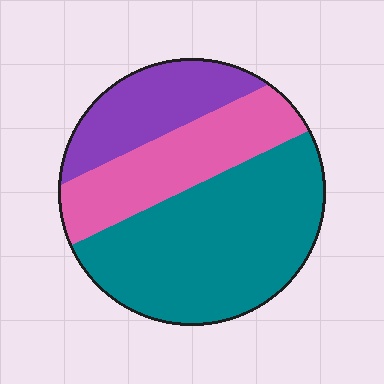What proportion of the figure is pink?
Pink takes up about one quarter (1/4) of the figure.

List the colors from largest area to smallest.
From largest to smallest: teal, pink, purple.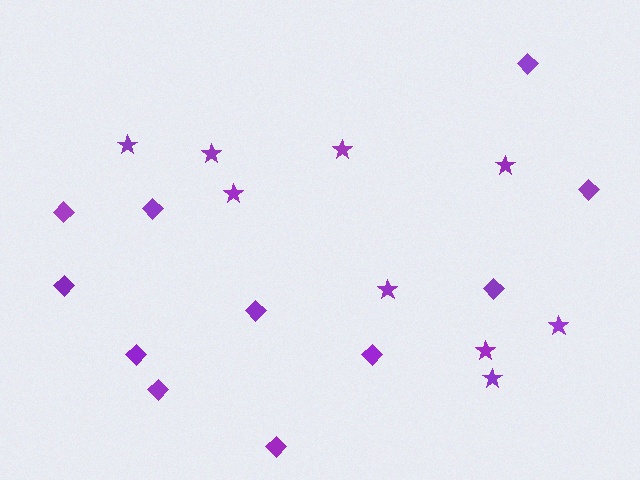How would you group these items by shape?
There are 2 groups: one group of stars (9) and one group of diamonds (11).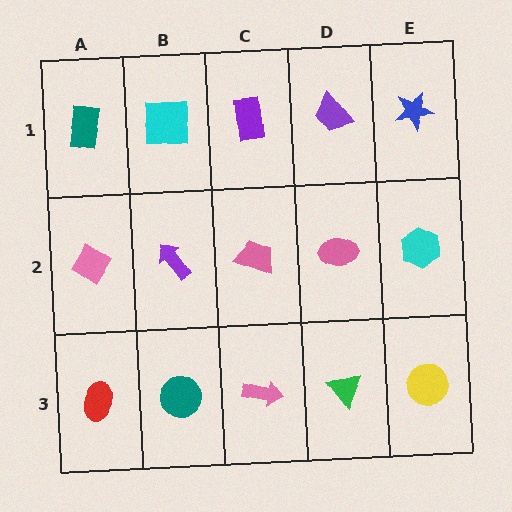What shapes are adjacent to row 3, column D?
A pink ellipse (row 2, column D), a pink arrow (row 3, column C), a yellow circle (row 3, column E).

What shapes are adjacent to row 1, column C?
A pink trapezoid (row 2, column C), a cyan square (row 1, column B), a purple trapezoid (row 1, column D).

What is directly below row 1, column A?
A pink diamond.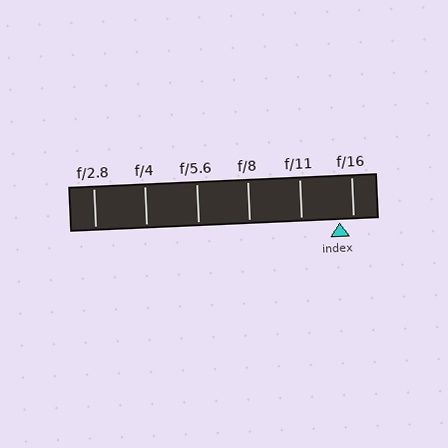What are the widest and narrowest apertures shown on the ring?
The widest aperture shown is f/2.8 and the narrowest is f/16.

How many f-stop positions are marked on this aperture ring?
There are 6 f-stop positions marked.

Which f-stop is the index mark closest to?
The index mark is closest to f/16.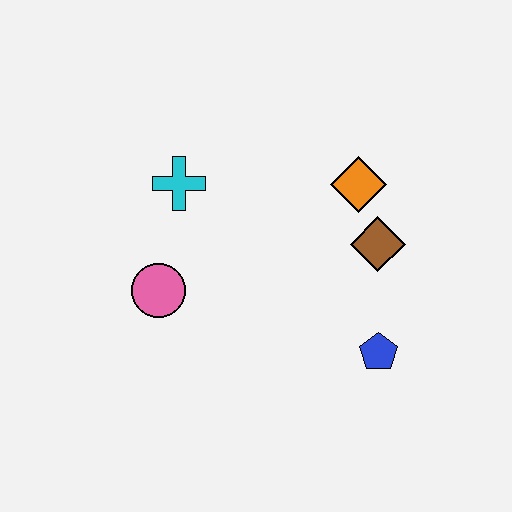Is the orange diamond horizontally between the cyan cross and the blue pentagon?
Yes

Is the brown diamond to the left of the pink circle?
No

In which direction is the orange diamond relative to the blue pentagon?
The orange diamond is above the blue pentagon.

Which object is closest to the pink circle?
The cyan cross is closest to the pink circle.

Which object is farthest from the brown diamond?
The pink circle is farthest from the brown diamond.